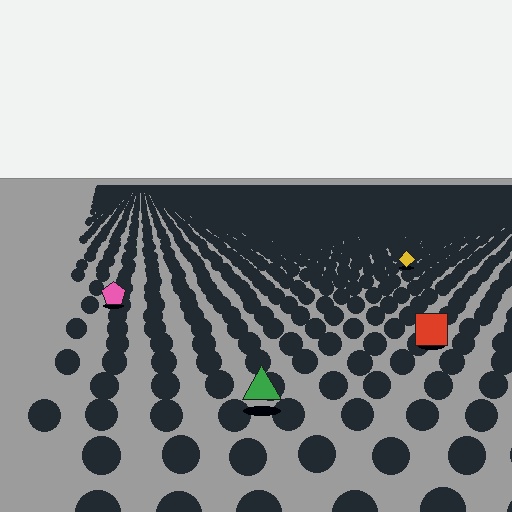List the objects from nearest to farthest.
From nearest to farthest: the green triangle, the red square, the pink pentagon, the yellow diamond.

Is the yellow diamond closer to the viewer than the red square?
No. The red square is closer — you can tell from the texture gradient: the ground texture is coarser near it.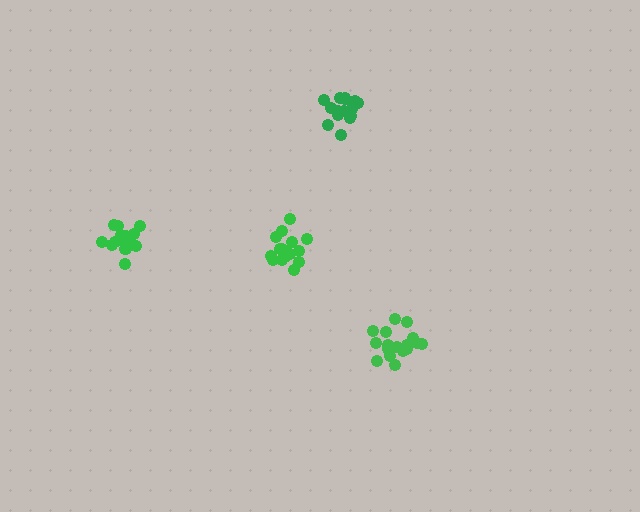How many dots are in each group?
Group 1: 17 dots, Group 2: 16 dots, Group 3: 16 dots, Group 4: 17 dots (66 total).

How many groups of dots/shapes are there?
There are 4 groups.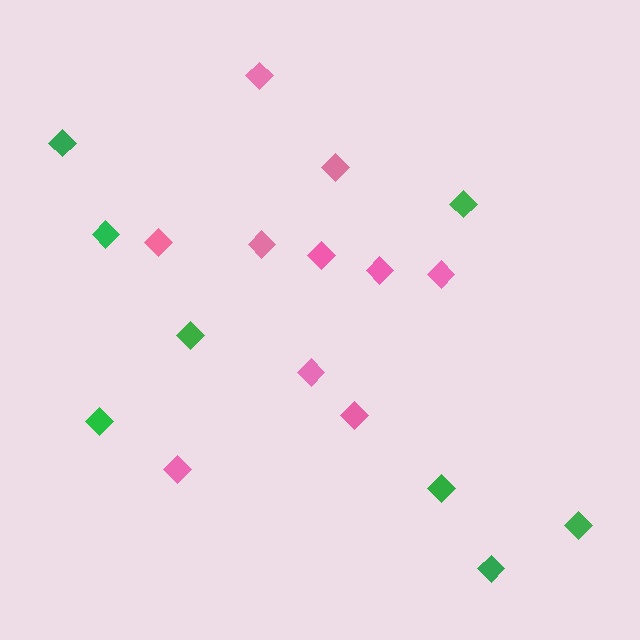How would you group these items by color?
There are 2 groups: one group of pink diamonds (10) and one group of green diamonds (8).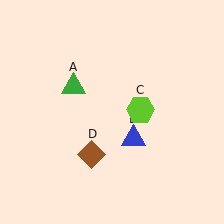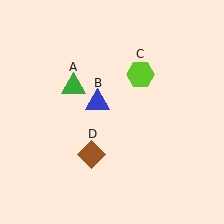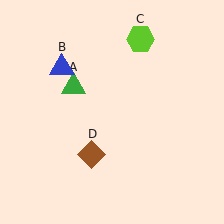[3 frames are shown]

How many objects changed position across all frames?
2 objects changed position: blue triangle (object B), lime hexagon (object C).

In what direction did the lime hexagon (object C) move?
The lime hexagon (object C) moved up.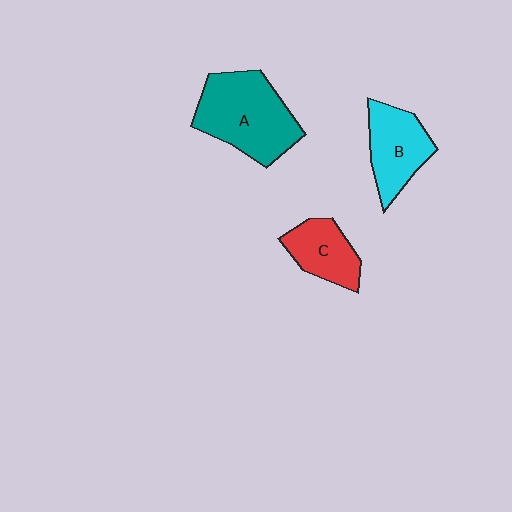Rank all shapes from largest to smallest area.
From largest to smallest: A (teal), B (cyan), C (red).